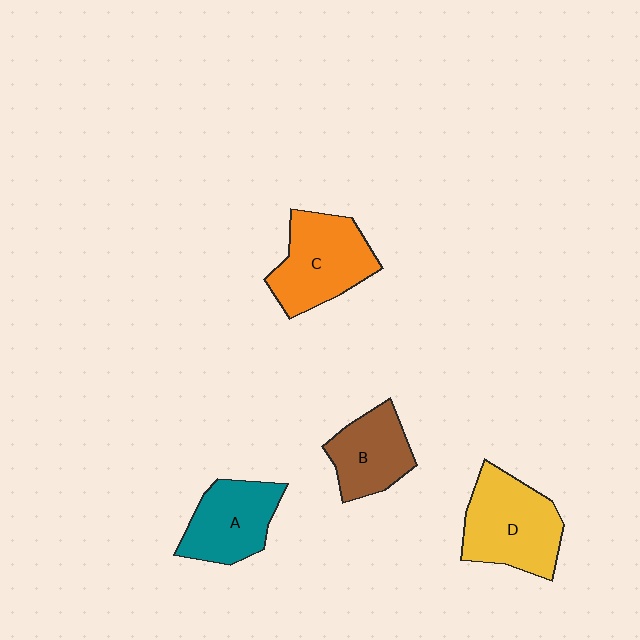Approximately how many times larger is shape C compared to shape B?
Approximately 1.3 times.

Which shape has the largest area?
Shape D (yellow).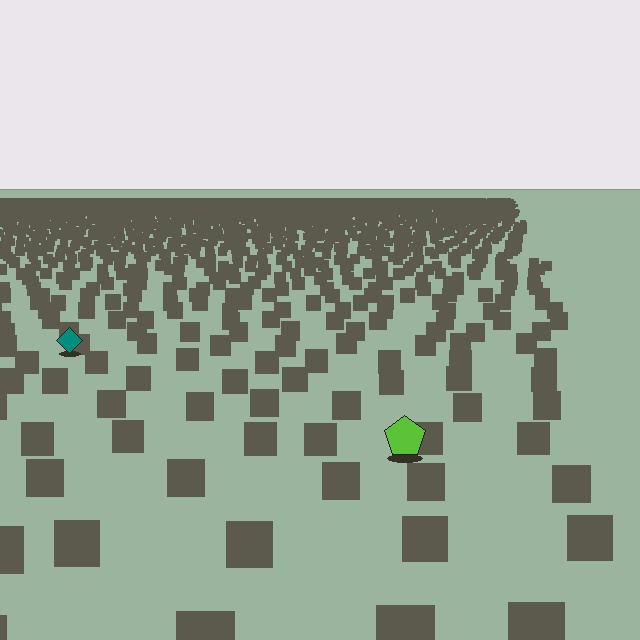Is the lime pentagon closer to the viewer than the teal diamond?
Yes. The lime pentagon is closer — you can tell from the texture gradient: the ground texture is coarser near it.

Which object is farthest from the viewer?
The teal diamond is farthest from the viewer. It appears smaller and the ground texture around it is denser.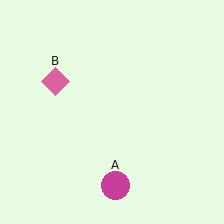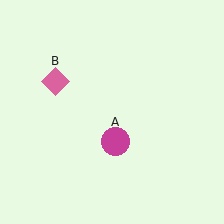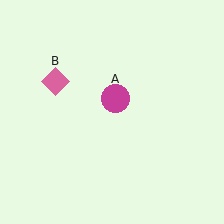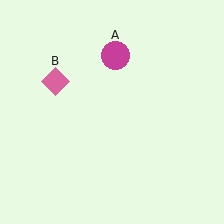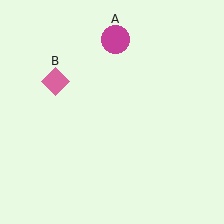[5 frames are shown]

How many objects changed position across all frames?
1 object changed position: magenta circle (object A).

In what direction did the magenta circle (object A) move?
The magenta circle (object A) moved up.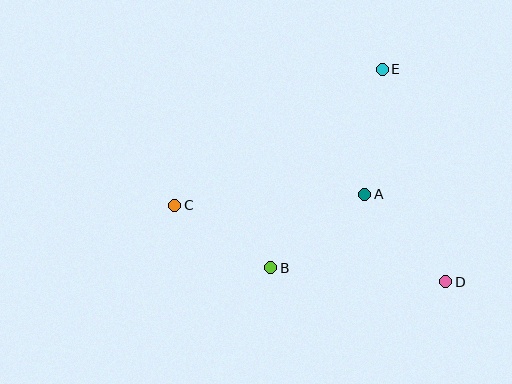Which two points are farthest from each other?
Points C and D are farthest from each other.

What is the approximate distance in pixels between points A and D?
The distance between A and D is approximately 119 pixels.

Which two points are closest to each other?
Points B and C are closest to each other.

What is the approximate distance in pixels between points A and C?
The distance between A and C is approximately 190 pixels.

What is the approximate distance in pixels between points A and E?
The distance between A and E is approximately 127 pixels.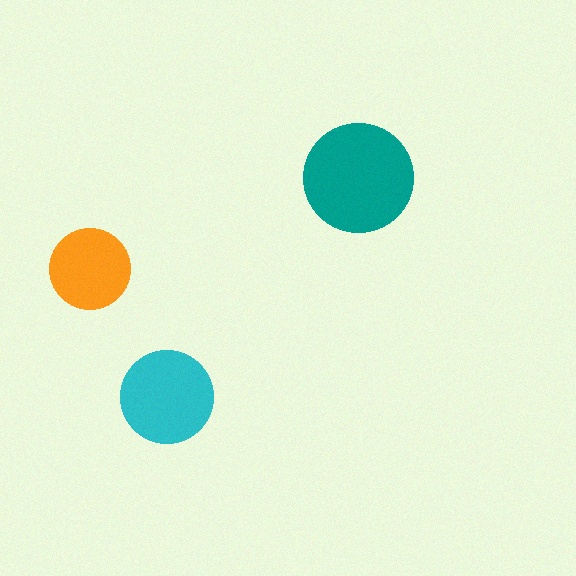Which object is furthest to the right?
The teal circle is rightmost.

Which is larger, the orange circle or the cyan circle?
The cyan one.